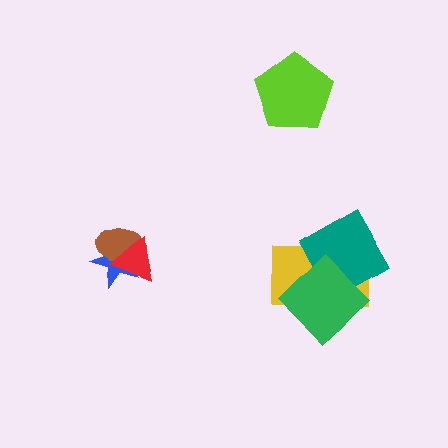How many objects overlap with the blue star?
2 objects overlap with the blue star.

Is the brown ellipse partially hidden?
Yes, it is partially covered by another shape.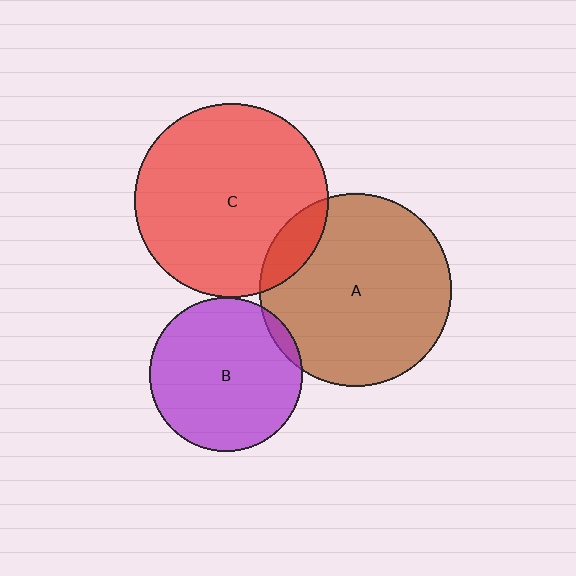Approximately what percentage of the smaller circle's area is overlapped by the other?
Approximately 10%.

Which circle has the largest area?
Circle C (red).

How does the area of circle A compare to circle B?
Approximately 1.6 times.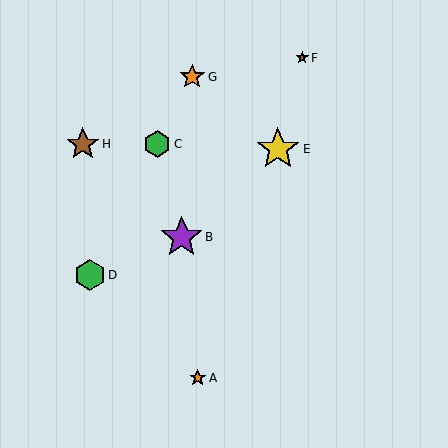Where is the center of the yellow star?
The center of the yellow star is at (278, 149).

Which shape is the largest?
The yellow star (labeled E) is the largest.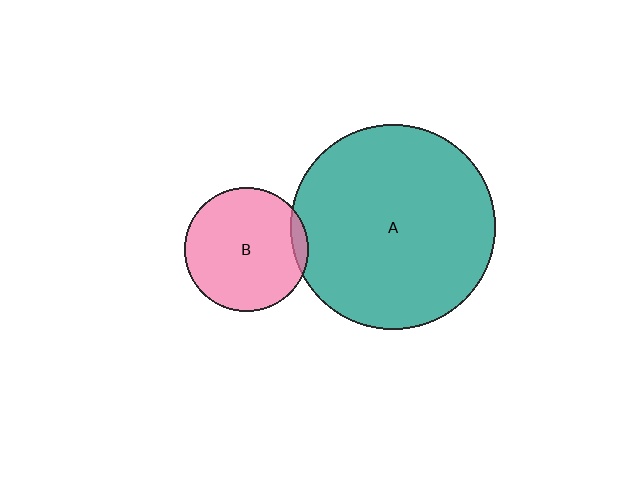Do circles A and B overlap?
Yes.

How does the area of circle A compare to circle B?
Approximately 2.7 times.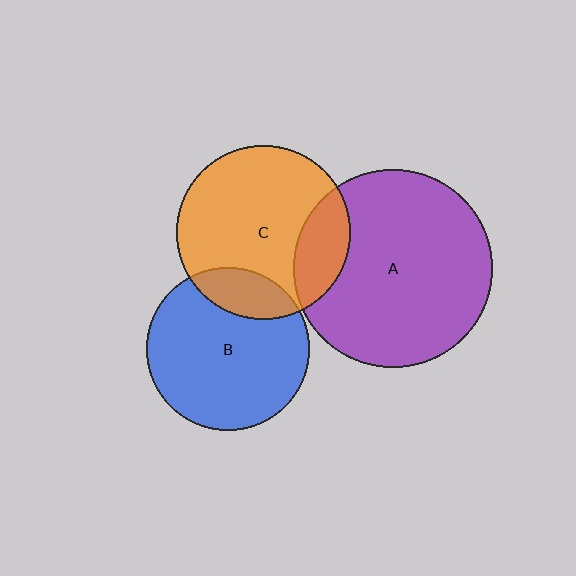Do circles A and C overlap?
Yes.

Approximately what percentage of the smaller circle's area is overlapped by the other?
Approximately 20%.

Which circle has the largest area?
Circle A (purple).